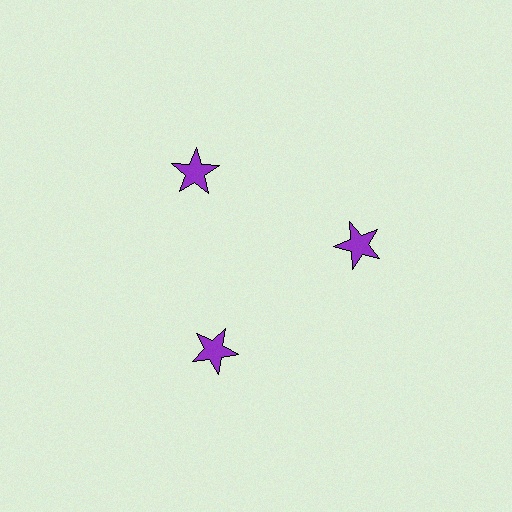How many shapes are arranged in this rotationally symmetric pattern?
There are 3 shapes, arranged in 3 groups of 1.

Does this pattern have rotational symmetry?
Yes, this pattern has 3-fold rotational symmetry. It looks the same after rotating 120 degrees around the center.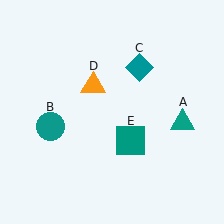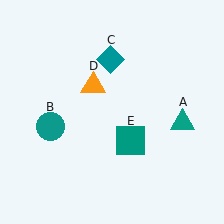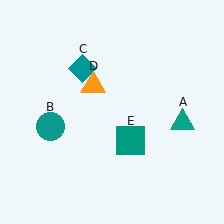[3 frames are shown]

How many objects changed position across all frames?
1 object changed position: teal diamond (object C).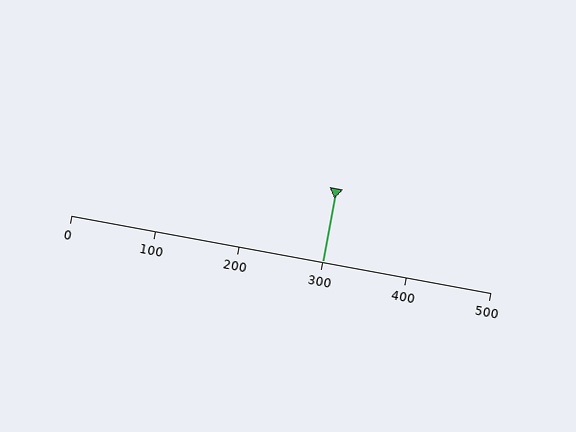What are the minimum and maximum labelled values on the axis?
The axis runs from 0 to 500.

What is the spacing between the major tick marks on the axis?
The major ticks are spaced 100 apart.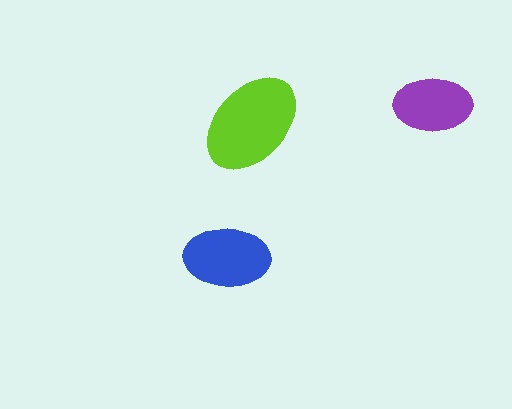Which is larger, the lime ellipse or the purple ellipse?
The lime one.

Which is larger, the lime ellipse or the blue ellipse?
The lime one.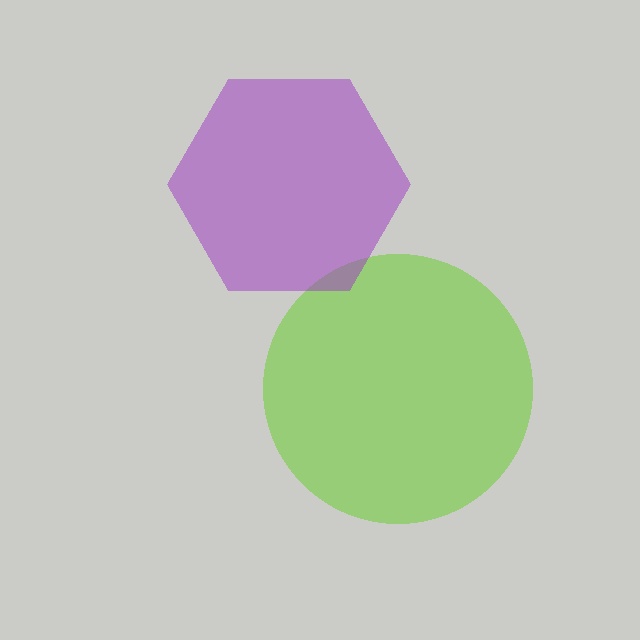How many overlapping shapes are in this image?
There are 2 overlapping shapes in the image.